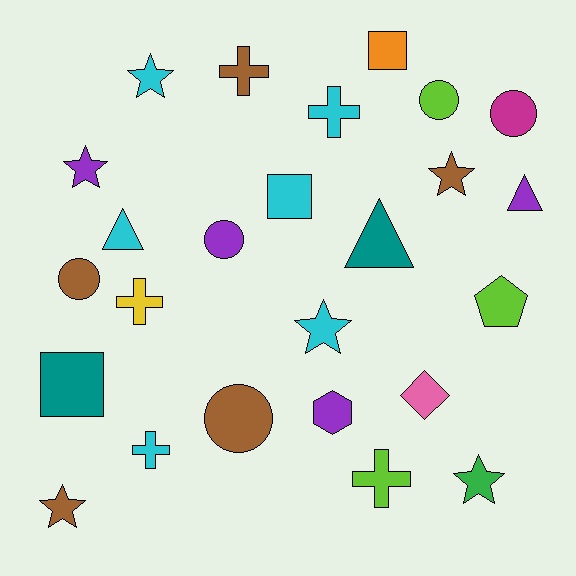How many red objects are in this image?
There are no red objects.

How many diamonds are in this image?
There is 1 diamond.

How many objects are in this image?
There are 25 objects.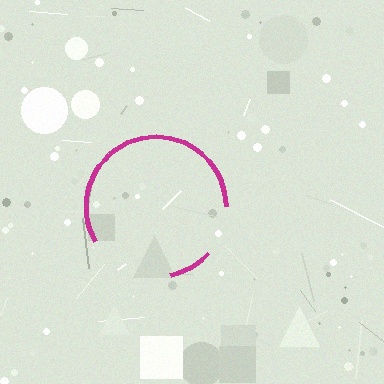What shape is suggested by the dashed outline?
The dashed outline suggests a circle.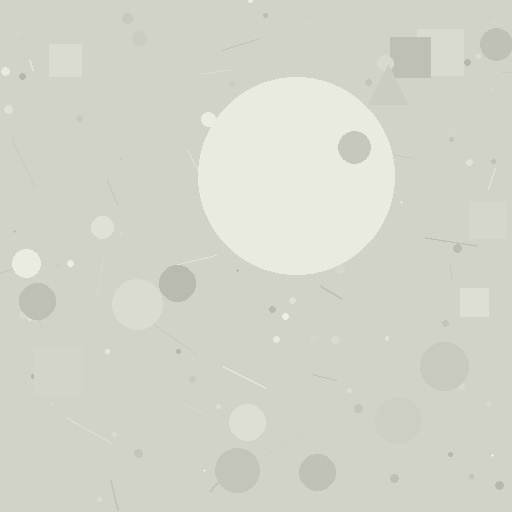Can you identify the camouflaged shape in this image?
The camouflaged shape is a circle.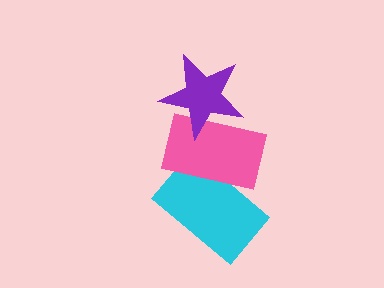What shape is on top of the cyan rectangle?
The pink rectangle is on top of the cyan rectangle.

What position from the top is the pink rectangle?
The pink rectangle is 2nd from the top.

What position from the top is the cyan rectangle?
The cyan rectangle is 3rd from the top.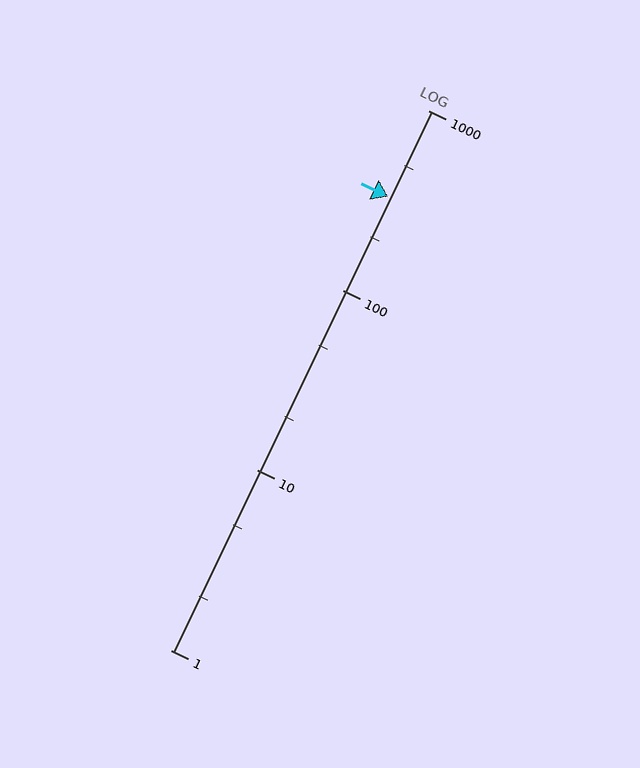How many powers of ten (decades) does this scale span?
The scale spans 3 decades, from 1 to 1000.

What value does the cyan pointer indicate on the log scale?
The pointer indicates approximately 330.